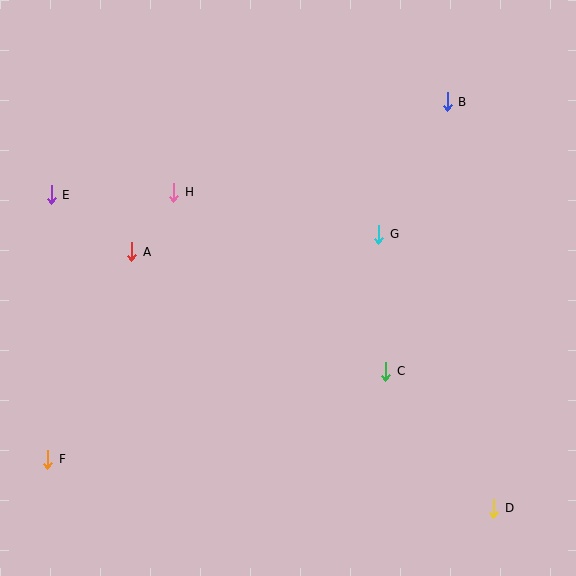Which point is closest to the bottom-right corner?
Point D is closest to the bottom-right corner.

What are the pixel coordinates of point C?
Point C is at (386, 371).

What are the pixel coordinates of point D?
Point D is at (494, 508).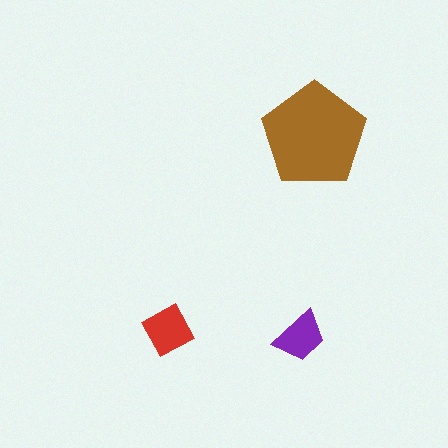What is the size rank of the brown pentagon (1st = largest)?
1st.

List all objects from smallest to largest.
The purple trapezoid, the red diamond, the brown pentagon.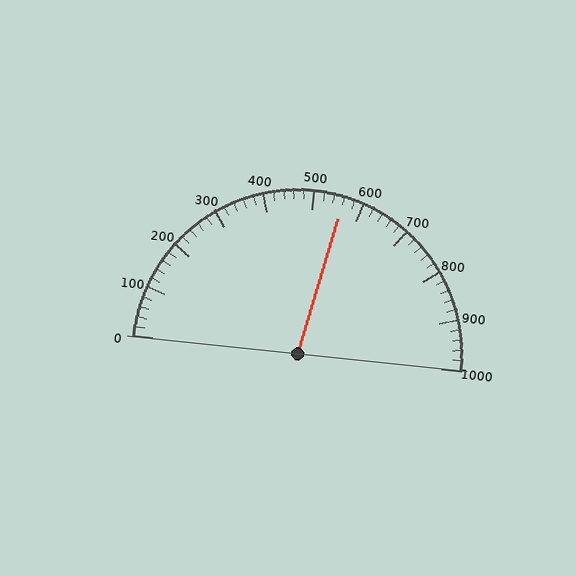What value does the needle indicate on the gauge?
The needle indicates approximately 560.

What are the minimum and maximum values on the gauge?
The gauge ranges from 0 to 1000.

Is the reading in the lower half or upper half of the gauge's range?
The reading is in the upper half of the range (0 to 1000).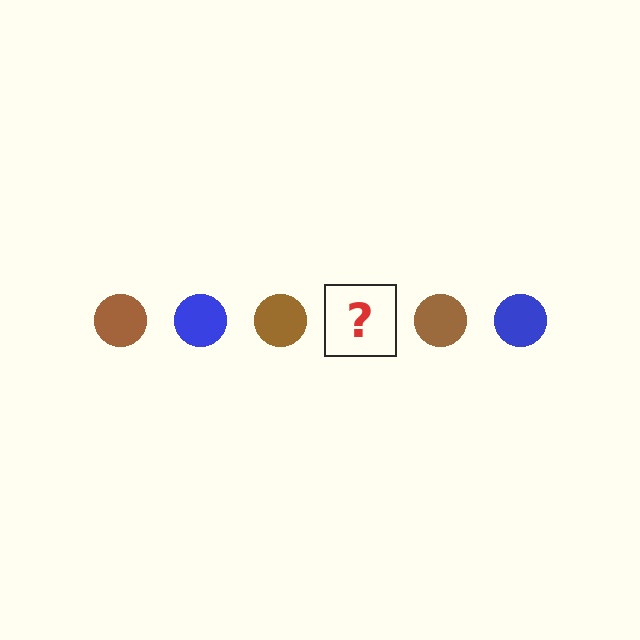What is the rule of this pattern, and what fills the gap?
The rule is that the pattern cycles through brown, blue circles. The gap should be filled with a blue circle.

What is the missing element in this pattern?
The missing element is a blue circle.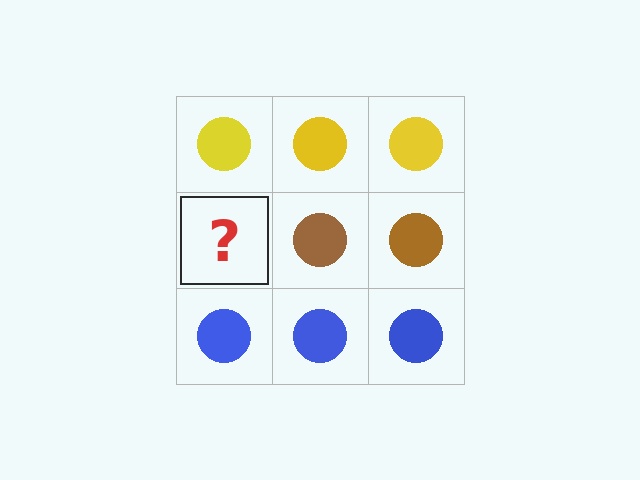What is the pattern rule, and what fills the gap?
The rule is that each row has a consistent color. The gap should be filled with a brown circle.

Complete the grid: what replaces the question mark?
The question mark should be replaced with a brown circle.